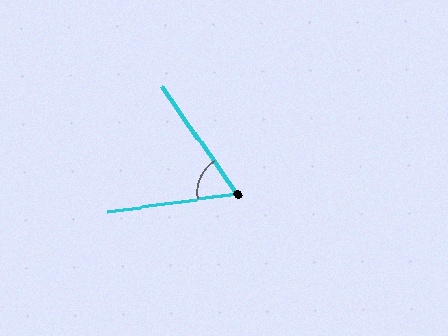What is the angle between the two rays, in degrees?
Approximately 63 degrees.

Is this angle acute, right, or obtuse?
It is acute.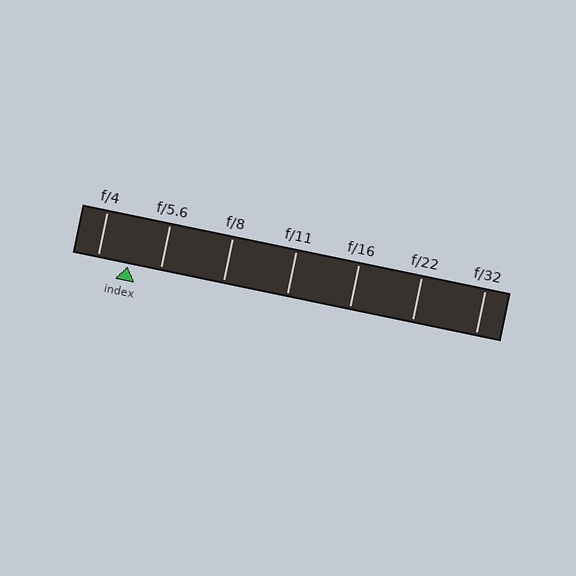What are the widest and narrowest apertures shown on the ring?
The widest aperture shown is f/4 and the narrowest is f/32.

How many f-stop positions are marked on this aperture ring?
There are 7 f-stop positions marked.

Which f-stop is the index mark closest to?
The index mark is closest to f/4.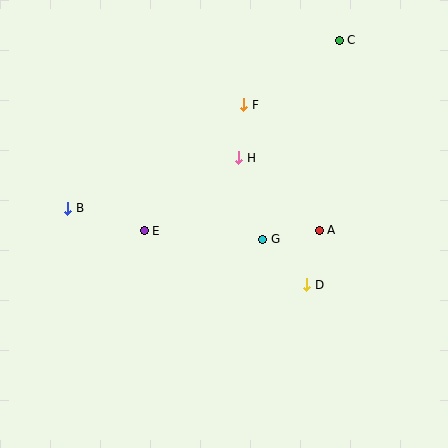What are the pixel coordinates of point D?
Point D is at (307, 285).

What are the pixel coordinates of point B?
Point B is at (68, 208).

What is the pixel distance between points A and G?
The distance between A and G is 57 pixels.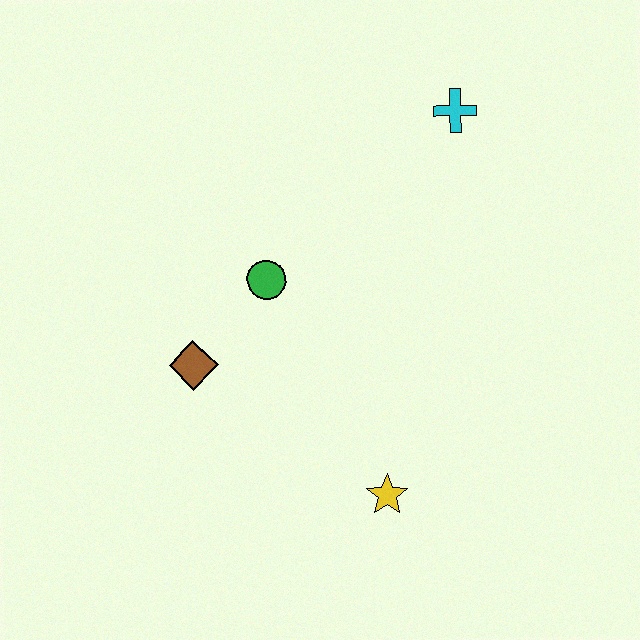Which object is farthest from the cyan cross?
The yellow star is farthest from the cyan cross.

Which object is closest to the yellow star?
The brown diamond is closest to the yellow star.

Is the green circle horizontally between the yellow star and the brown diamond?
Yes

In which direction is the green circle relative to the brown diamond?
The green circle is above the brown diamond.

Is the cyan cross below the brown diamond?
No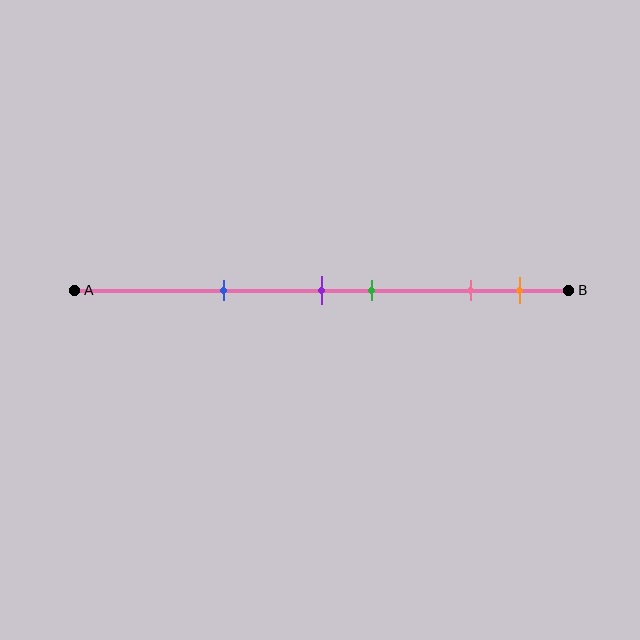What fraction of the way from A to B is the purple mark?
The purple mark is approximately 50% (0.5) of the way from A to B.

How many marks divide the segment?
There are 5 marks dividing the segment.